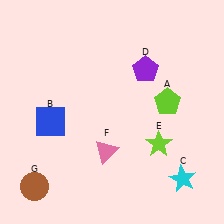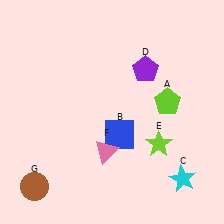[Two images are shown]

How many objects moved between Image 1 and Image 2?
1 object moved between the two images.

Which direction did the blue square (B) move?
The blue square (B) moved right.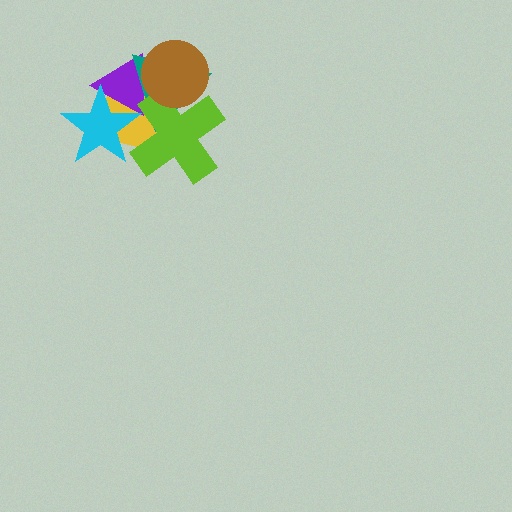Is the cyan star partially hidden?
Yes, it is partially covered by another shape.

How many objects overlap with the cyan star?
4 objects overlap with the cyan star.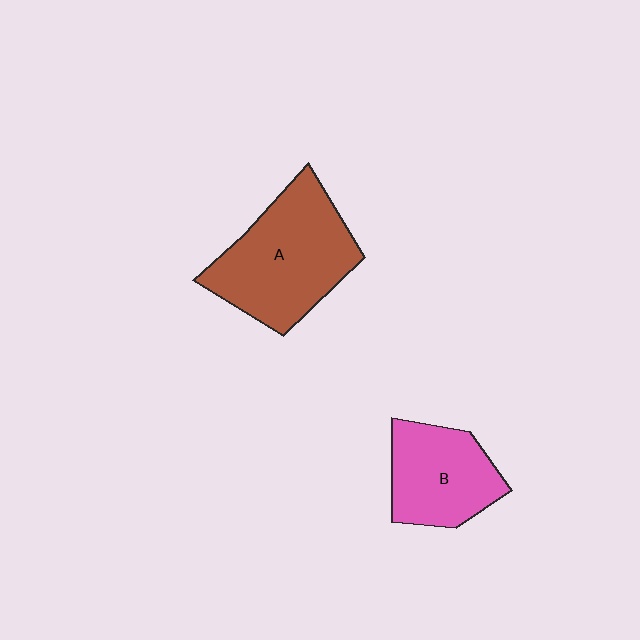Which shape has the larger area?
Shape A (brown).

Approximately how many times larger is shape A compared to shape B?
Approximately 1.5 times.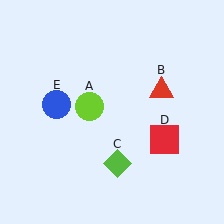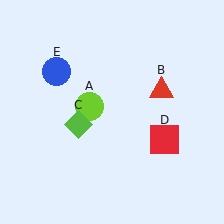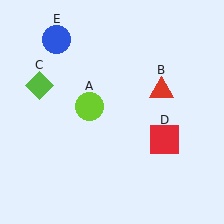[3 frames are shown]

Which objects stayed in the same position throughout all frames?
Lime circle (object A) and red triangle (object B) and red square (object D) remained stationary.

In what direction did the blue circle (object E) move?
The blue circle (object E) moved up.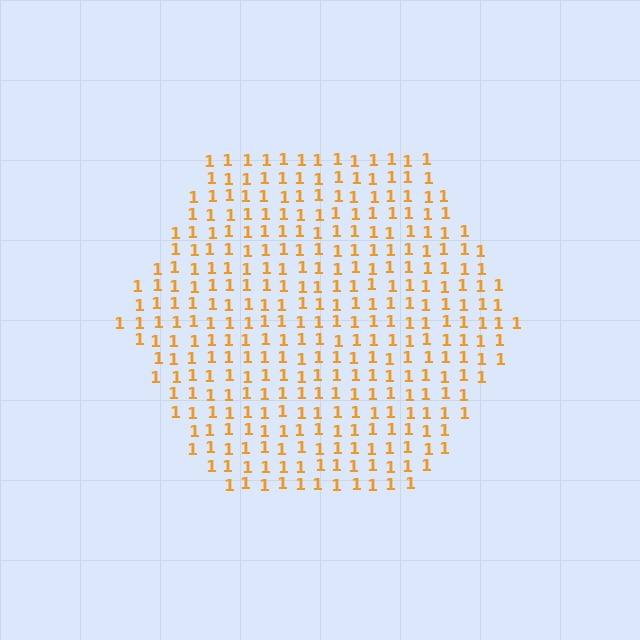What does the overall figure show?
The overall figure shows a hexagon.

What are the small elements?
The small elements are digit 1's.